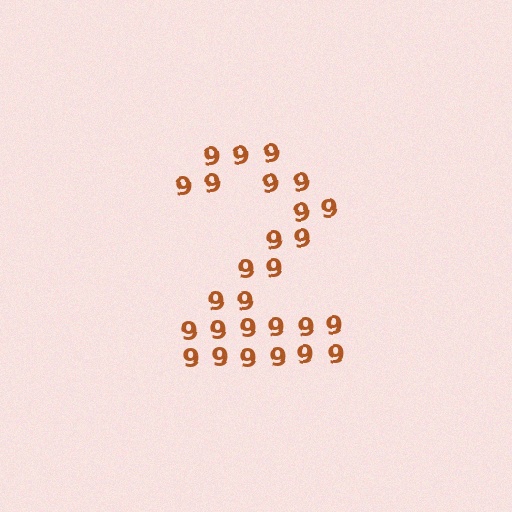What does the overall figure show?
The overall figure shows the digit 2.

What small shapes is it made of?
It is made of small digit 9's.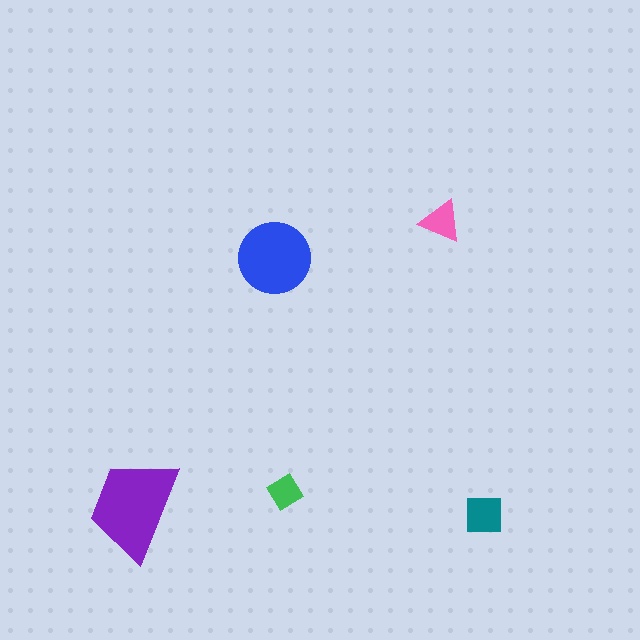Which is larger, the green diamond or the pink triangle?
The pink triangle.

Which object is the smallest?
The green diamond.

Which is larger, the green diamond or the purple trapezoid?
The purple trapezoid.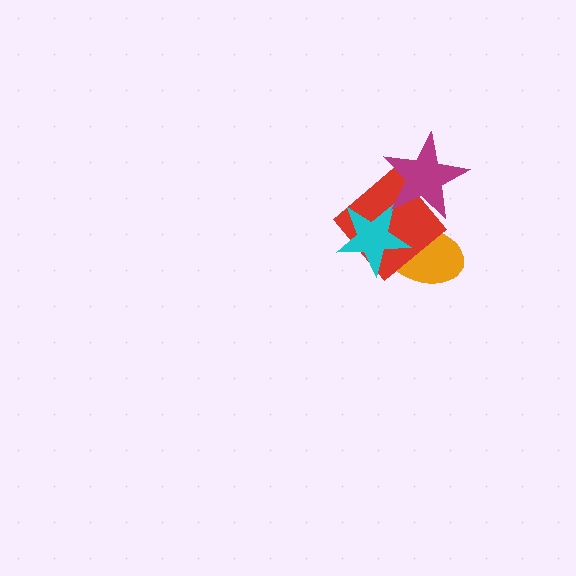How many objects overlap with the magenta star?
2 objects overlap with the magenta star.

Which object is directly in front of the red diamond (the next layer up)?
The cyan star is directly in front of the red diamond.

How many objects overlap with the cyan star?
2 objects overlap with the cyan star.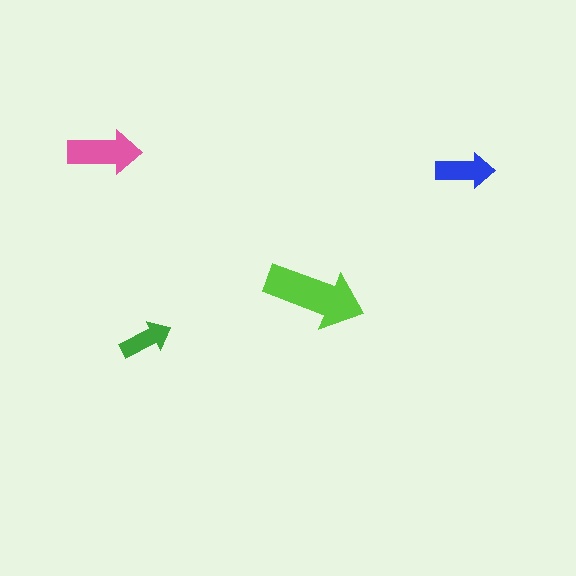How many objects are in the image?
There are 4 objects in the image.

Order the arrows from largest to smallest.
the lime one, the pink one, the blue one, the green one.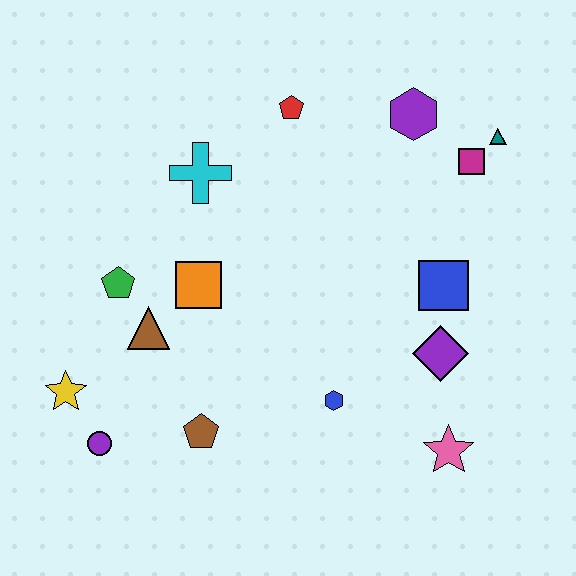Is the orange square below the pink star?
No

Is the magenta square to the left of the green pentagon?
No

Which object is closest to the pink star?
The purple diamond is closest to the pink star.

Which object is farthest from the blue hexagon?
The teal triangle is farthest from the blue hexagon.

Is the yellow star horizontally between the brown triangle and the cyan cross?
No